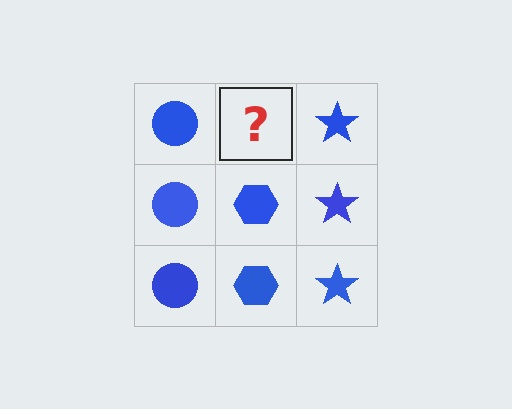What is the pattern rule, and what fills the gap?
The rule is that each column has a consistent shape. The gap should be filled with a blue hexagon.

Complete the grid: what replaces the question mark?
The question mark should be replaced with a blue hexagon.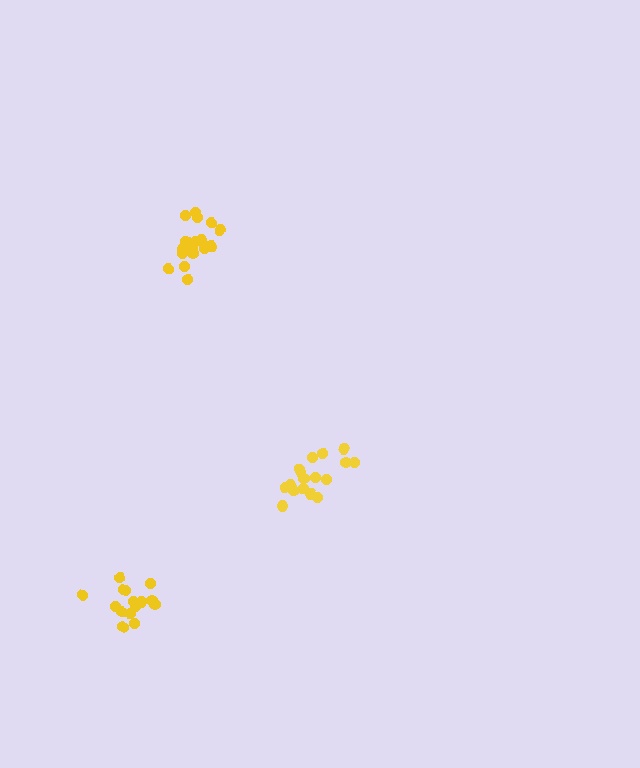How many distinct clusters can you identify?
There are 3 distinct clusters.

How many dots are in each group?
Group 1: 15 dots, Group 2: 17 dots, Group 3: 19 dots (51 total).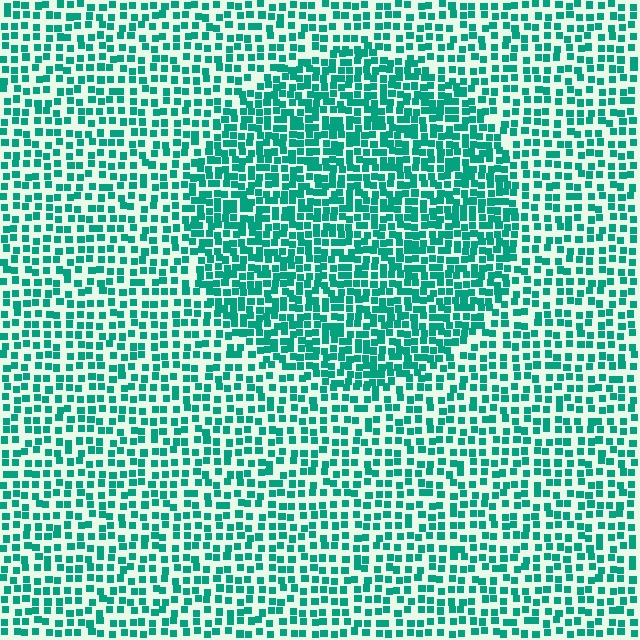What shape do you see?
I see a circle.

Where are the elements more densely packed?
The elements are more densely packed inside the circle boundary.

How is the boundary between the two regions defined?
The boundary is defined by a change in element density (approximately 1.7x ratio). All elements are the same color, size, and shape.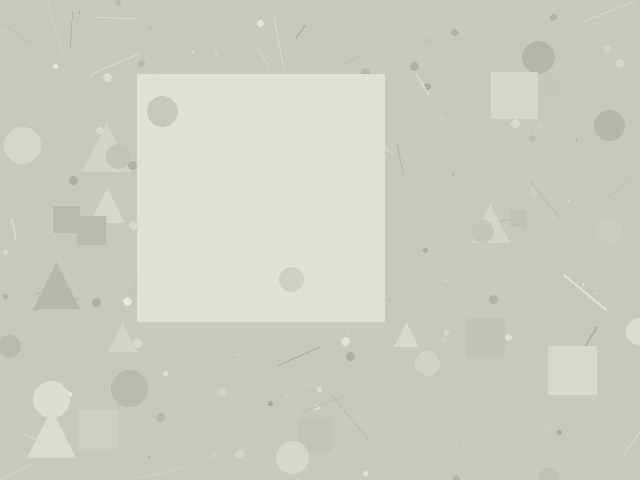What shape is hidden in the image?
A square is hidden in the image.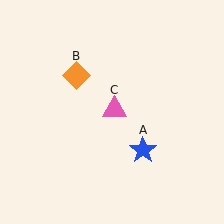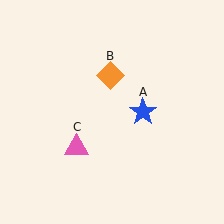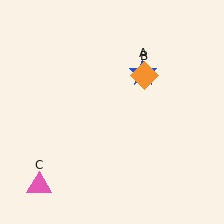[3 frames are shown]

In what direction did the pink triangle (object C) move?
The pink triangle (object C) moved down and to the left.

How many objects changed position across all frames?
3 objects changed position: blue star (object A), orange diamond (object B), pink triangle (object C).